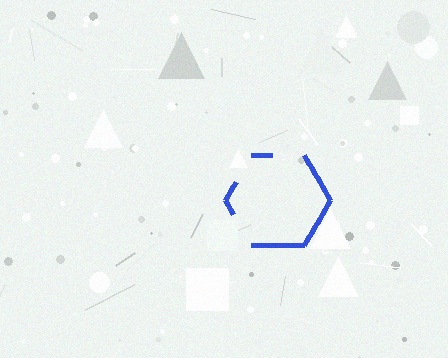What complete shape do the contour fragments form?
The contour fragments form a hexagon.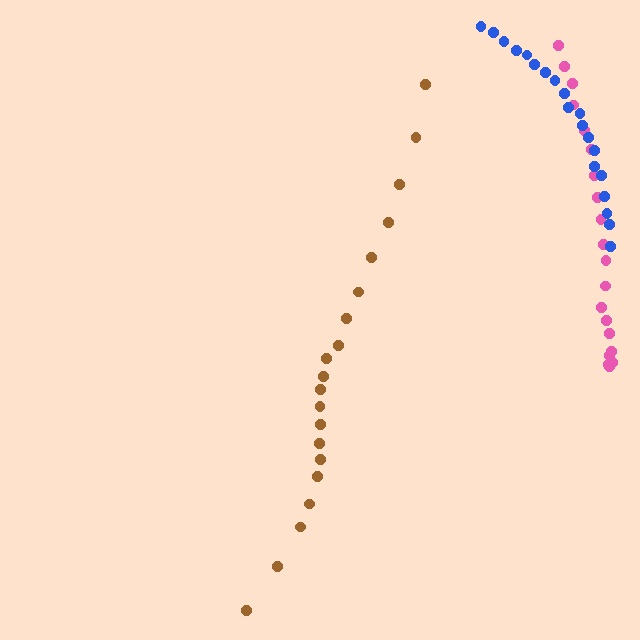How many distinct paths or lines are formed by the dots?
There are 3 distinct paths.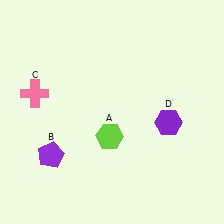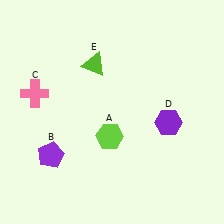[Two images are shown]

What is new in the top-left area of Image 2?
A lime triangle (E) was added in the top-left area of Image 2.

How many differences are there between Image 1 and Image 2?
There is 1 difference between the two images.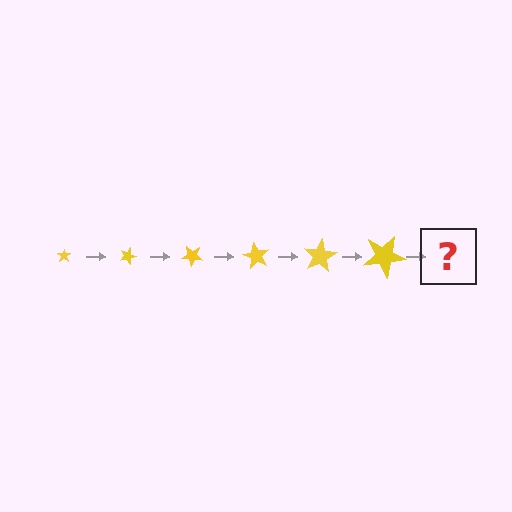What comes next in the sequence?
The next element should be a star, larger than the previous one and rotated 120 degrees from the start.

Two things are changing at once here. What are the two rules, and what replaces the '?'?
The two rules are that the star grows larger each step and it rotates 20 degrees each step. The '?' should be a star, larger than the previous one and rotated 120 degrees from the start.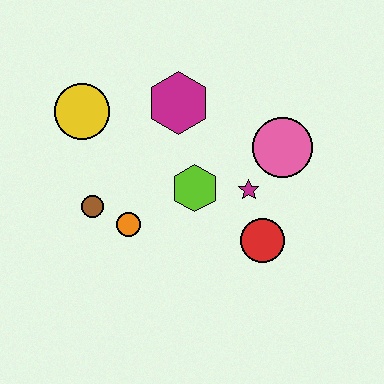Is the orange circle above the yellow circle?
No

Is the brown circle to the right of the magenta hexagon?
No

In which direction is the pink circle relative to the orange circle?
The pink circle is to the right of the orange circle.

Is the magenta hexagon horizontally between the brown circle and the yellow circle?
No